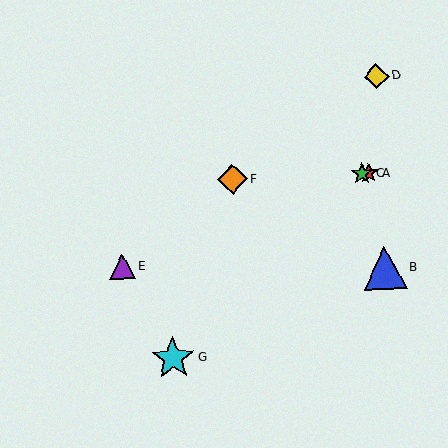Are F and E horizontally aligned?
No, F is at y≈179 and E is at y≈266.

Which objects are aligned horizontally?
Objects A, C, F are aligned horizontally.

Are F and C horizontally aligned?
Yes, both are at y≈179.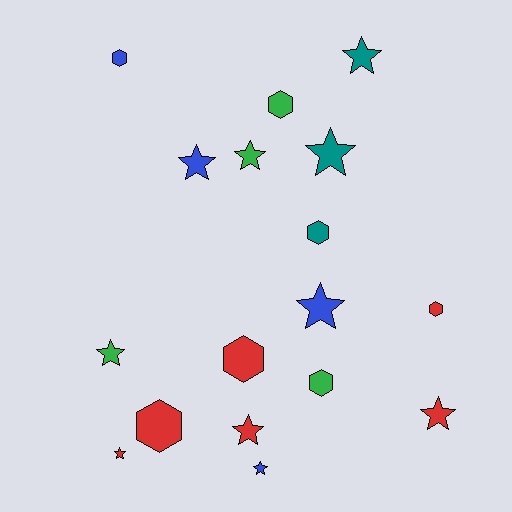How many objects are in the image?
There are 17 objects.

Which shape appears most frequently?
Star, with 10 objects.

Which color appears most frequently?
Red, with 6 objects.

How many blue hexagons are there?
There is 1 blue hexagon.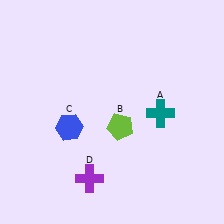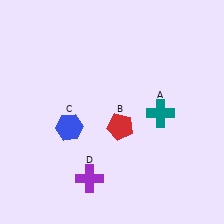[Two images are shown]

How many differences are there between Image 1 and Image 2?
There is 1 difference between the two images.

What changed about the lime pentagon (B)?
In Image 1, B is lime. In Image 2, it changed to red.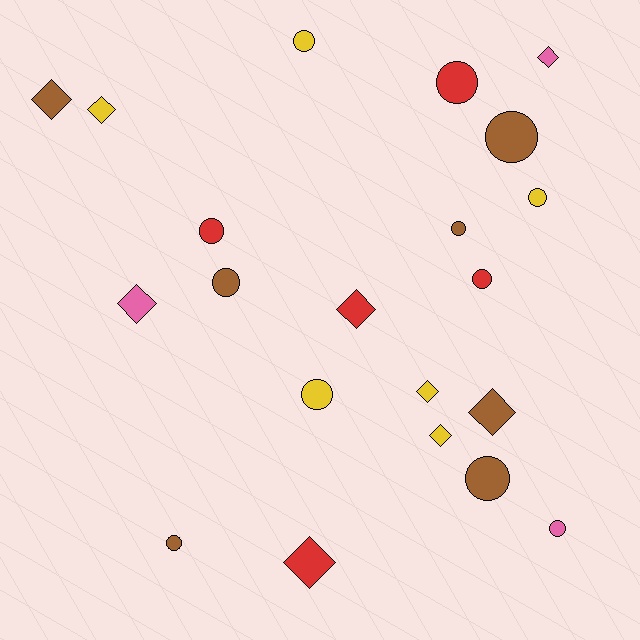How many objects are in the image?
There are 21 objects.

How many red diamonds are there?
There are 2 red diamonds.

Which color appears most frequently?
Brown, with 7 objects.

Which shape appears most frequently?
Circle, with 12 objects.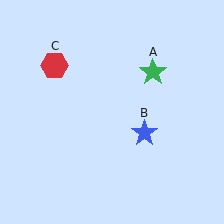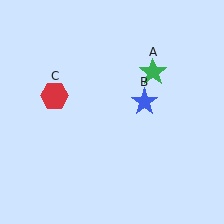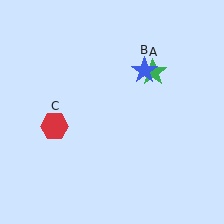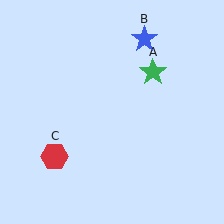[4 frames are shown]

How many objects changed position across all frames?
2 objects changed position: blue star (object B), red hexagon (object C).